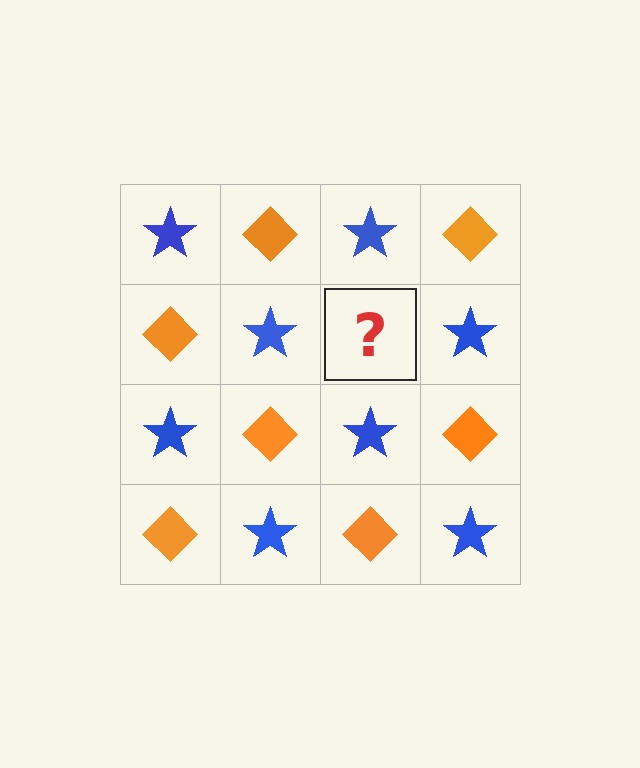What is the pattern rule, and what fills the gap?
The rule is that it alternates blue star and orange diamond in a checkerboard pattern. The gap should be filled with an orange diamond.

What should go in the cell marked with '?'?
The missing cell should contain an orange diamond.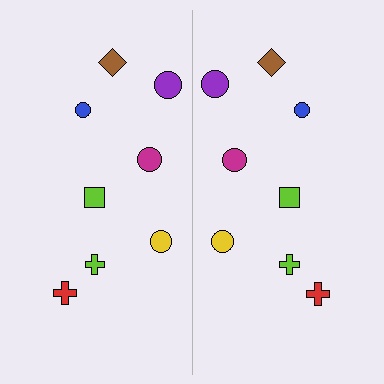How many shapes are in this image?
There are 16 shapes in this image.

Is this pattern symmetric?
Yes, this pattern has bilateral (reflection) symmetry.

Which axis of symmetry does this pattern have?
The pattern has a vertical axis of symmetry running through the center of the image.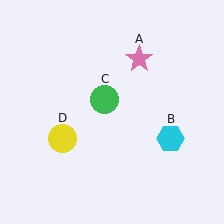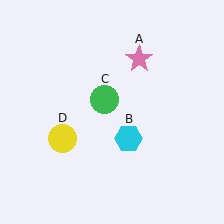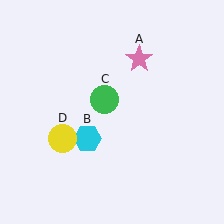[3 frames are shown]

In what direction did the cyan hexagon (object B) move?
The cyan hexagon (object B) moved left.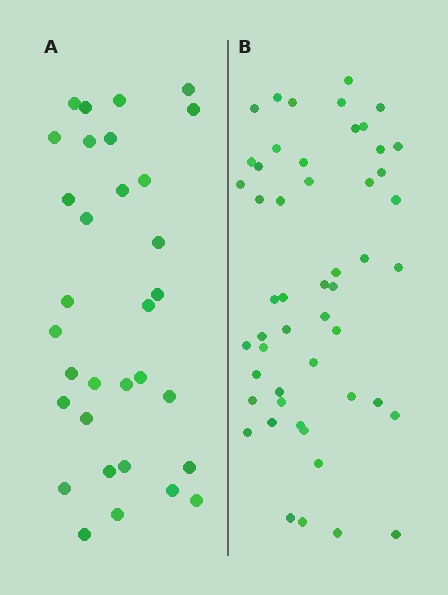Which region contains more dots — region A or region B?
Region B (the right region) has more dots.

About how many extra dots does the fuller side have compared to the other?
Region B has approximately 20 more dots than region A.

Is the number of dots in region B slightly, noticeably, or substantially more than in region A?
Region B has substantially more. The ratio is roughly 1.6 to 1.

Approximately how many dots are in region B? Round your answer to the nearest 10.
About 50 dots. (The exact count is 51, which rounds to 50.)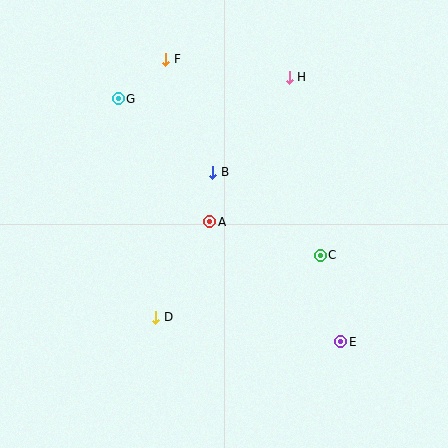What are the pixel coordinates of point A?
Point A is at (210, 222).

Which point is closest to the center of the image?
Point A at (210, 222) is closest to the center.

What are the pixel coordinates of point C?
Point C is at (320, 255).